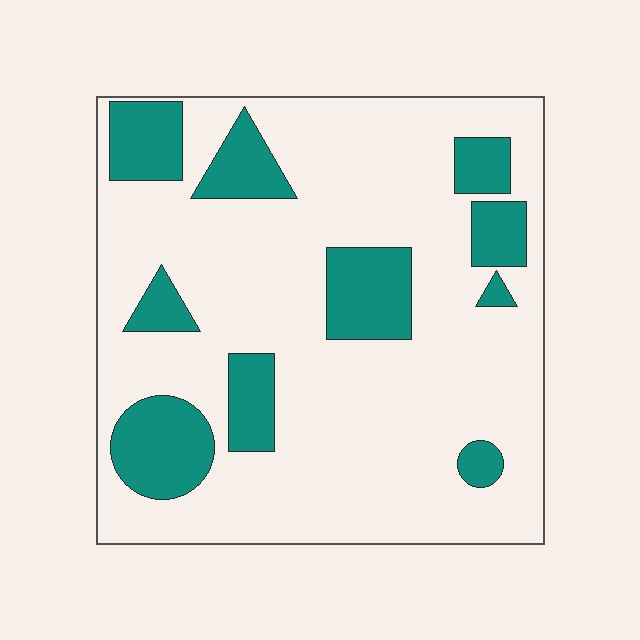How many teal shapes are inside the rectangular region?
10.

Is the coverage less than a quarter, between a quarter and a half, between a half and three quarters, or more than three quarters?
Less than a quarter.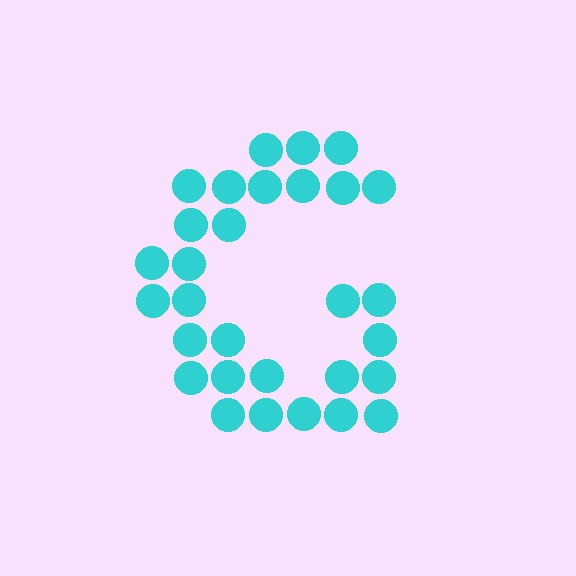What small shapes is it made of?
It is made of small circles.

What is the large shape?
The large shape is the letter G.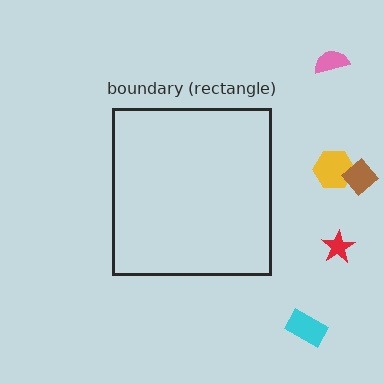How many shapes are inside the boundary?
0 inside, 5 outside.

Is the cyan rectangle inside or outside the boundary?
Outside.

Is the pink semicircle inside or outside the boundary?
Outside.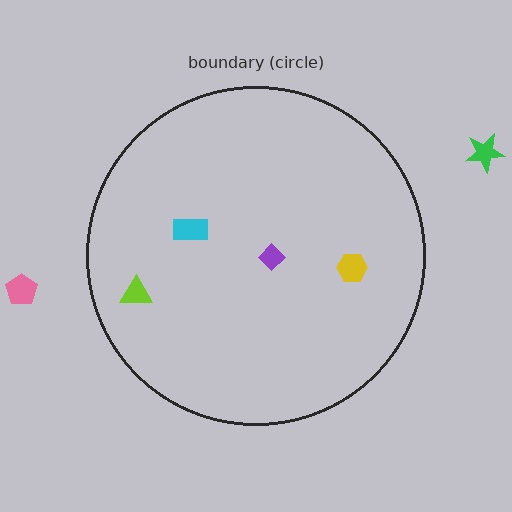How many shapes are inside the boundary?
4 inside, 2 outside.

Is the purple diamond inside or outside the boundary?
Inside.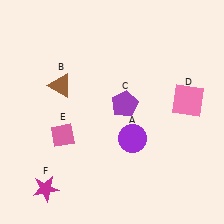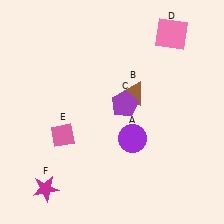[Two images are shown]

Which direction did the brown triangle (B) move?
The brown triangle (B) moved right.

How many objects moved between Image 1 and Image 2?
2 objects moved between the two images.